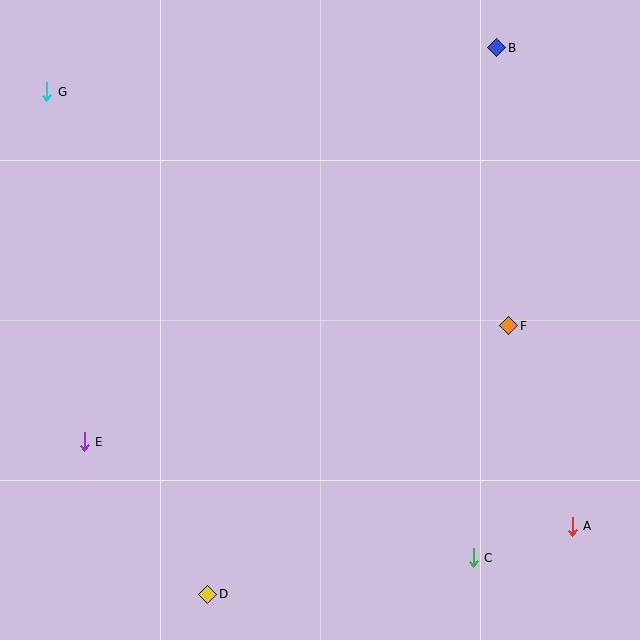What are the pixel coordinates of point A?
Point A is at (572, 526).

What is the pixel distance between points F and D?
The distance between F and D is 403 pixels.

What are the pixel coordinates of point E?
Point E is at (84, 442).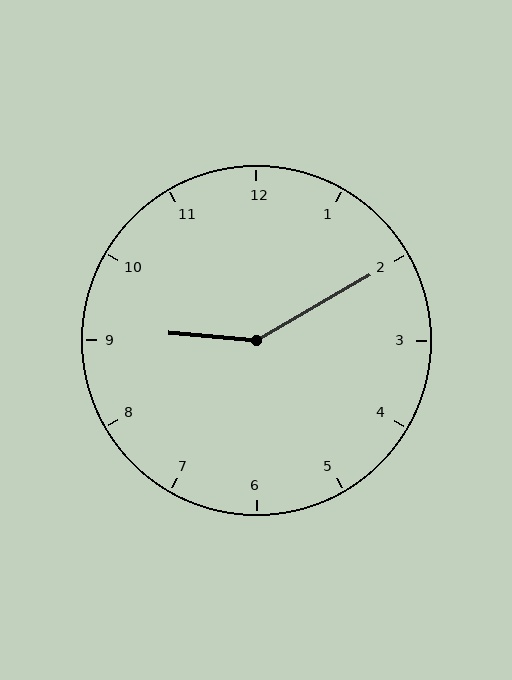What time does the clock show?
9:10.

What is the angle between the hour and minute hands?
Approximately 145 degrees.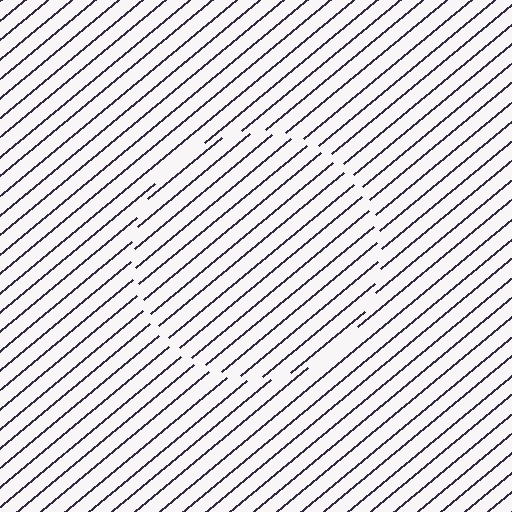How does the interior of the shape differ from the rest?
The interior of the shape contains the same grating, shifted by half a period — the contour is defined by the phase discontinuity where line-ends from the inner and outer gratings abut.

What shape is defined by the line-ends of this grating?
An illusory circle. The interior of the shape contains the same grating, shifted by half a period — the contour is defined by the phase discontinuity where line-ends from the inner and outer gratings abut.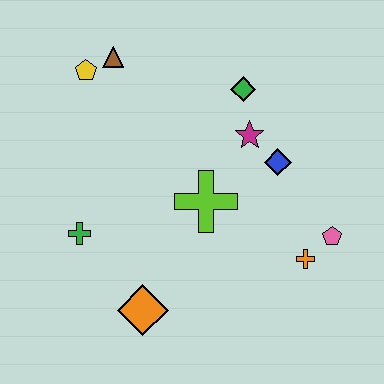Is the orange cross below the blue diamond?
Yes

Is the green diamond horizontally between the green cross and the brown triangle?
No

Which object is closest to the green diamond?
The magenta star is closest to the green diamond.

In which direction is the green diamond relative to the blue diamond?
The green diamond is above the blue diamond.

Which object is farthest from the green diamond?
The orange diamond is farthest from the green diamond.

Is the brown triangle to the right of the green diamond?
No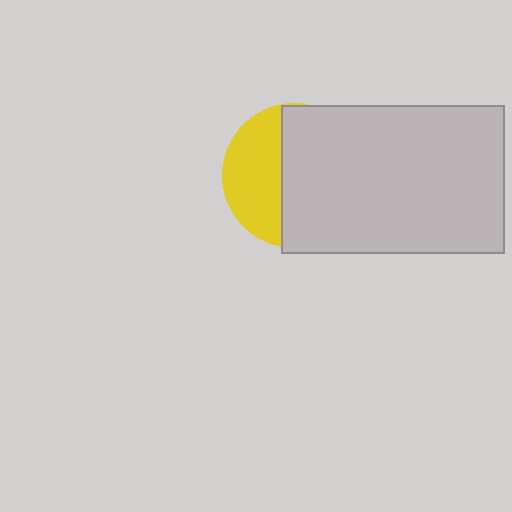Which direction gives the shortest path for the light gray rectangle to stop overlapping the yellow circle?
Moving right gives the shortest separation.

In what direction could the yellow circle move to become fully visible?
The yellow circle could move left. That would shift it out from behind the light gray rectangle entirely.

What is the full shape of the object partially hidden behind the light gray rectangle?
The partially hidden object is a yellow circle.